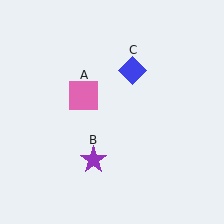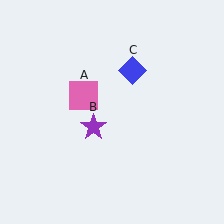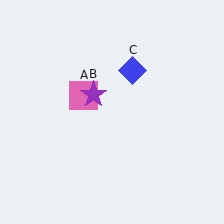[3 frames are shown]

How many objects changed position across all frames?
1 object changed position: purple star (object B).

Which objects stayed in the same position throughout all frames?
Pink square (object A) and blue diamond (object C) remained stationary.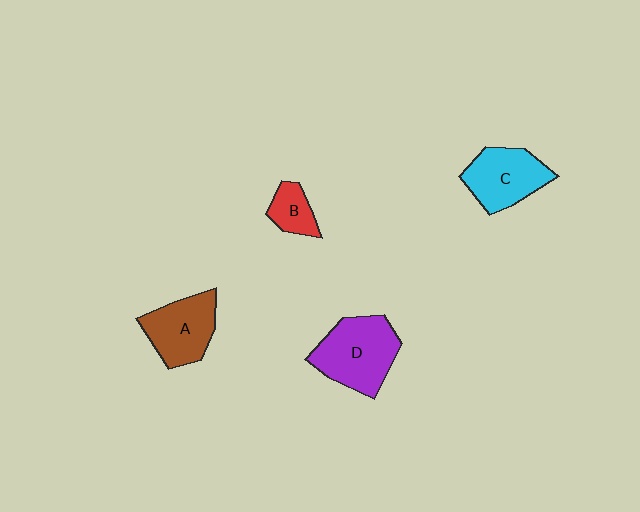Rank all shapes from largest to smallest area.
From largest to smallest: D (purple), C (cyan), A (brown), B (red).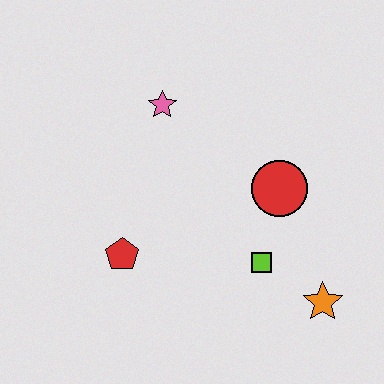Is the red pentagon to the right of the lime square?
No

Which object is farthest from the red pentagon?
The orange star is farthest from the red pentagon.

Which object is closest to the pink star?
The red circle is closest to the pink star.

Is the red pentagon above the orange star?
Yes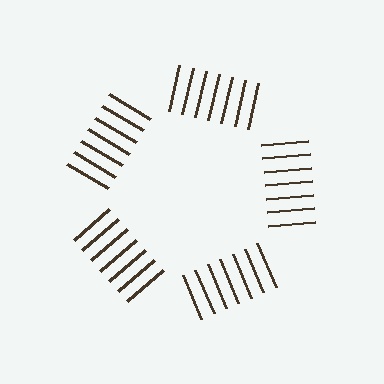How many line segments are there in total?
35 — 7 along each of the 5 edges.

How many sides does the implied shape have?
5 sides — the line-ends trace a pentagon.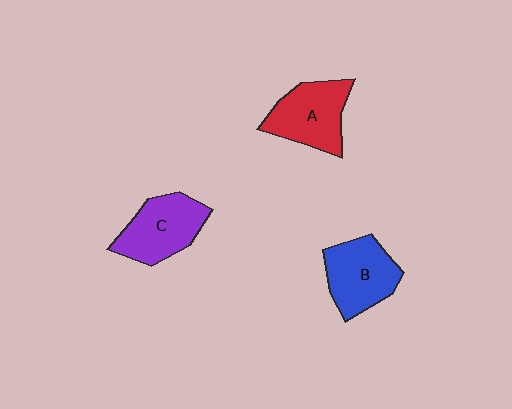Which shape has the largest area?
Shape C (purple).